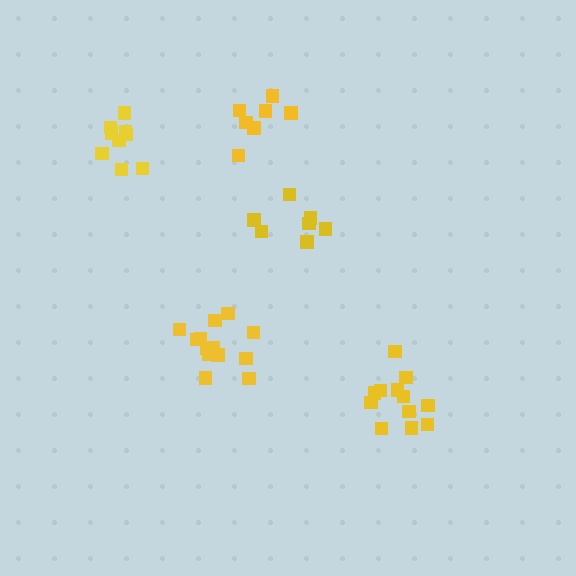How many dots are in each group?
Group 1: 7 dots, Group 2: 12 dots, Group 3: 9 dots, Group 4: 7 dots, Group 5: 13 dots (48 total).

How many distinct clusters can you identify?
There are 5 distinct clusters.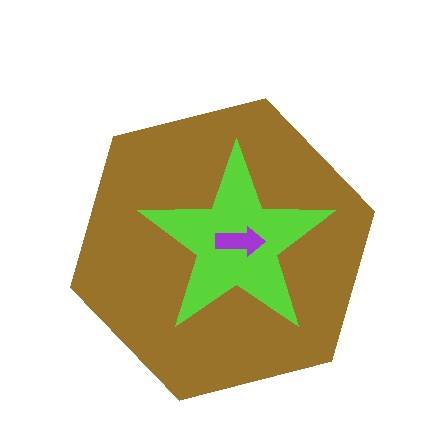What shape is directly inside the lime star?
The purple arrow.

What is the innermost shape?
The purple arrow.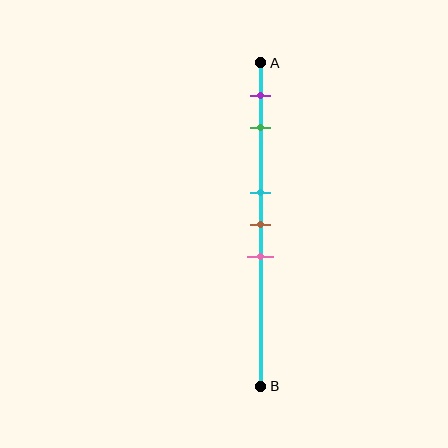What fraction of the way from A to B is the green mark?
The green mark is approximately 20% (0.2) of the way from A to B.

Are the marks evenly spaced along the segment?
No, the marks are not evenly spaced.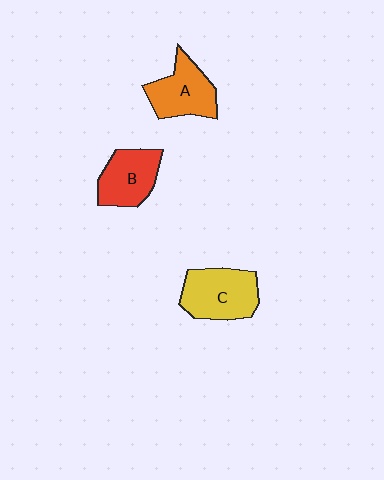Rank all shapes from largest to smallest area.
From largest to smallest: C (yellow), A (orange), B (red).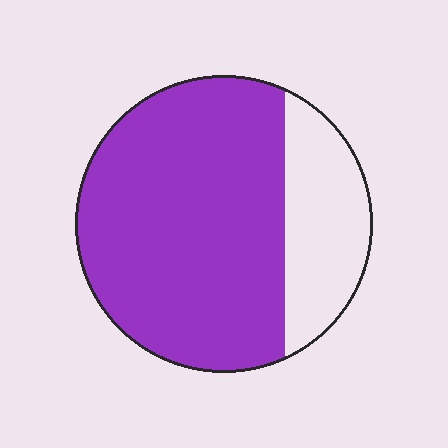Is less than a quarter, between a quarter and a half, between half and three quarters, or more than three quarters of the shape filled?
More than three quarters.